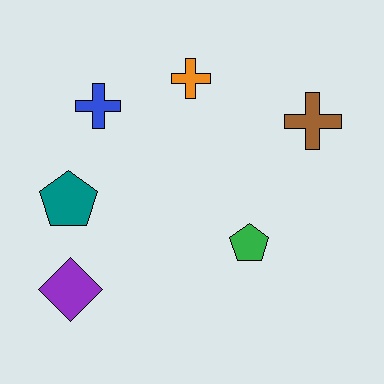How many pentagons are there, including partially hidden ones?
There are 2 pentagons.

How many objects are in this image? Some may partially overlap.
There are 6 objects.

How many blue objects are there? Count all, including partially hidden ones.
There is 1 blue object.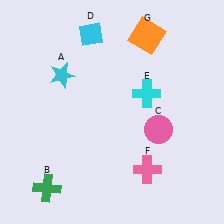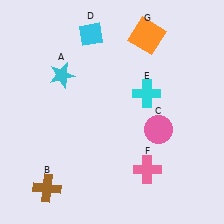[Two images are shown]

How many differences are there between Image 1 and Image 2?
There is 1 difference between the two images.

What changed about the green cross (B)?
In Image 1, B is green. In Image 2, it changed to brown.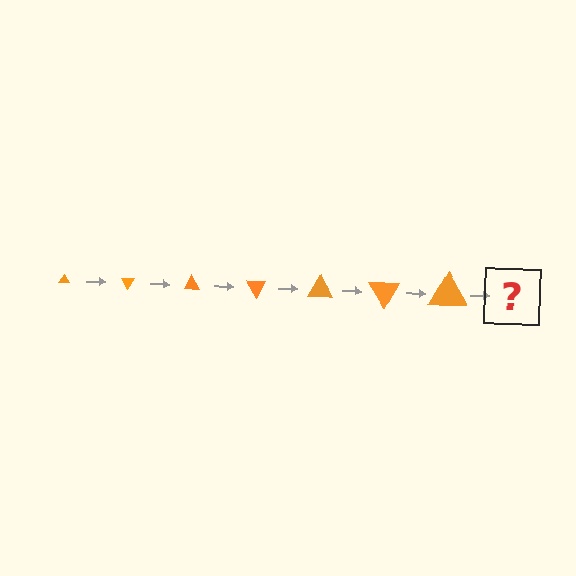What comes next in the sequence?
The next element should be a triangle, larger than the previous one and rotated 420 degrees from the start.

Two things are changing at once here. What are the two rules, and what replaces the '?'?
The two rules are that the triangle grows larger each step and it rotates 60 degrees each step. The '?' should be a triangle, larger than the previous one and rotated 420 degrees from the start.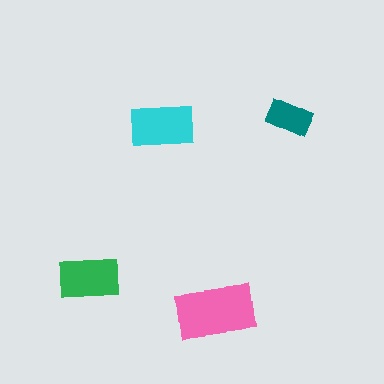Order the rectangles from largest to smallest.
the pink one, the cyan one, the green one, the teal one.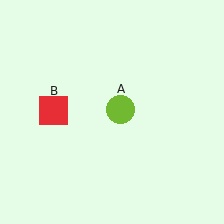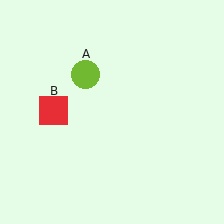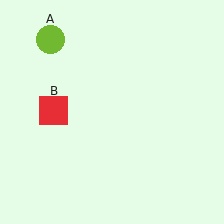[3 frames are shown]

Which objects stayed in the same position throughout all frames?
Red square (object B) remained stationary.